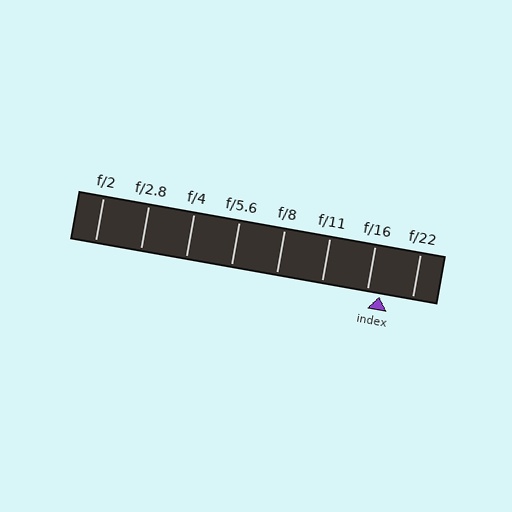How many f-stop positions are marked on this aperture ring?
There are 8 f-stop positions marked.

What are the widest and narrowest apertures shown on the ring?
The widest aperture shown is f/2 and the narrowest is f/22.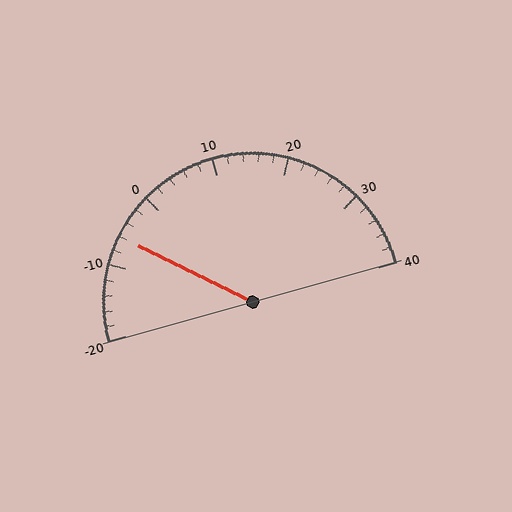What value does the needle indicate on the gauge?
The needle indicates approximately -6.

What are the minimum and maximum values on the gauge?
The gauge ranges from -20 to 40.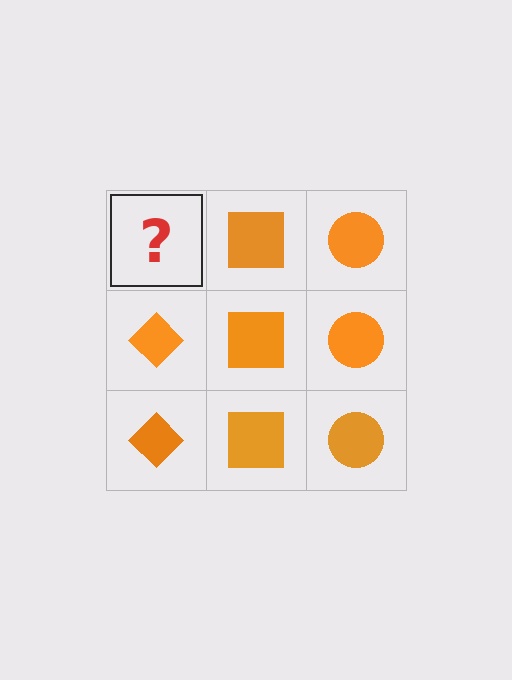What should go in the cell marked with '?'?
The missing cell should contain an orange diamond.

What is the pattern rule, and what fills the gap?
The rule is that each column has a consistent shape. The gap should be filled with an orange diamond.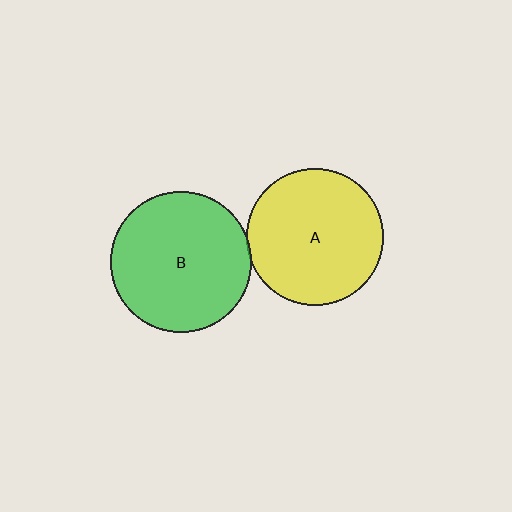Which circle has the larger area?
Circle B (green).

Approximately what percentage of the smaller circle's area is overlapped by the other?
Approximately 5%.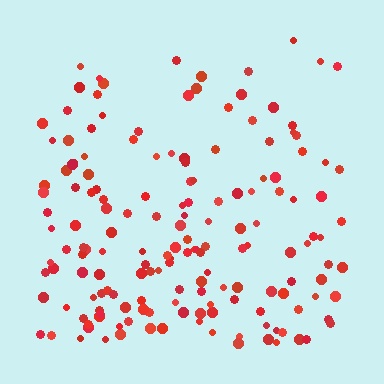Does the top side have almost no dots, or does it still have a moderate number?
Still a moderate number, just noticeably fewer than the bottom.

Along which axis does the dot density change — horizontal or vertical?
Vertical.